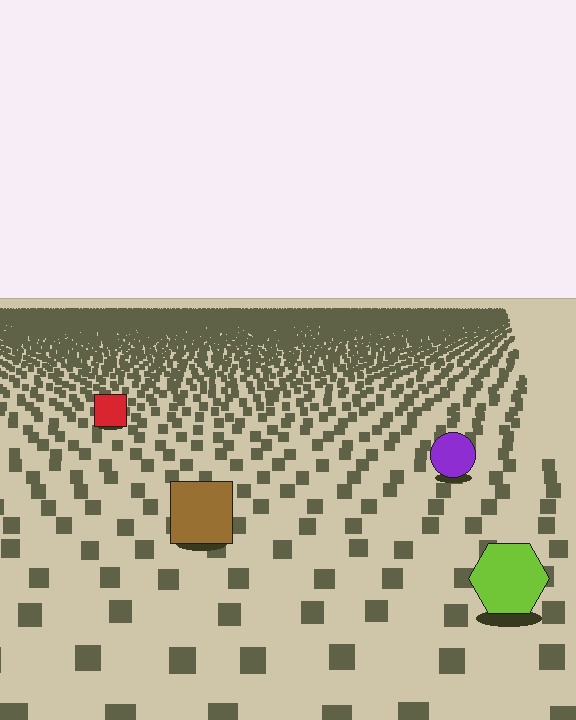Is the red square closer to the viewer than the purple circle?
No. The purple circle is closer — you can tell from the texture gradient: the ground texture is coarser near it.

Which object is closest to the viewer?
The lime hexagon is closest. The texture marks near it are larger and more spread out.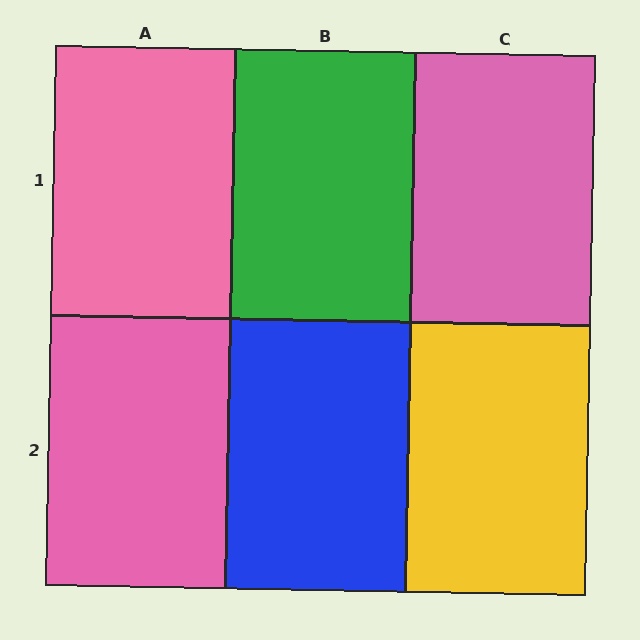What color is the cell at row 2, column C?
Yellow.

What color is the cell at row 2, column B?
Blue.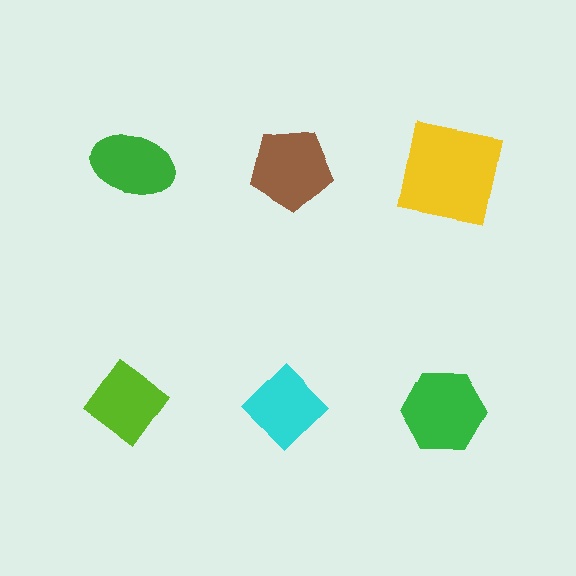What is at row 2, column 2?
A cyan diamond.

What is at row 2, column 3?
A green hexagon.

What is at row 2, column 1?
A lime diamond.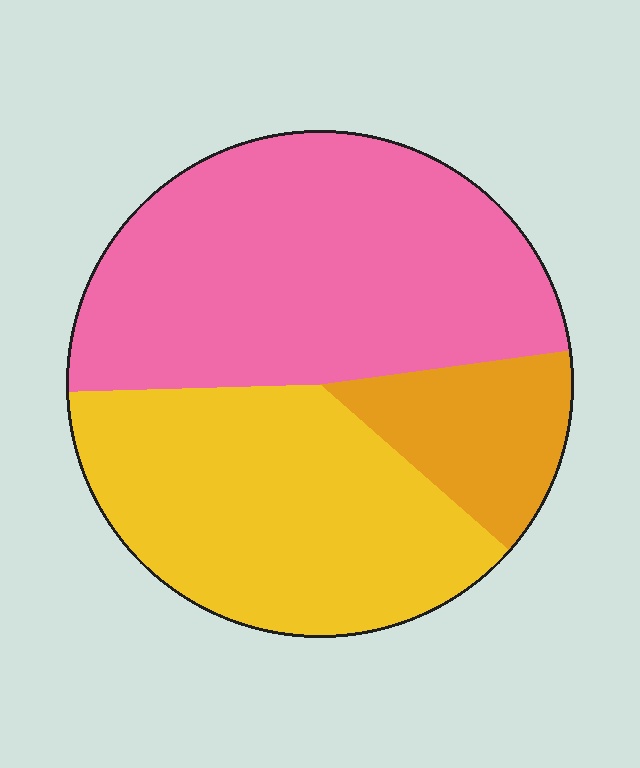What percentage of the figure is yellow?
Yellow takes up about three eighths (3/8) of the figure.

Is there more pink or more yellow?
Pink.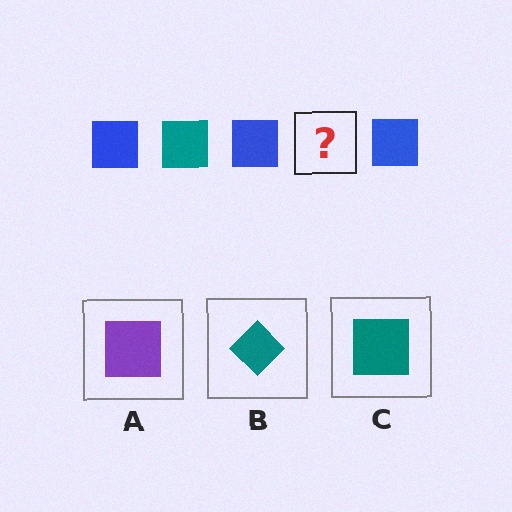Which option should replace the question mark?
Option C.